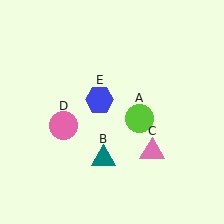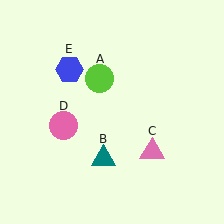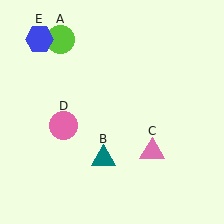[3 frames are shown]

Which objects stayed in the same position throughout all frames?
Teal triangle (object B) and pink triangle (object C) and pink circle (object D) remained stationary.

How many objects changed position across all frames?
2 objects changed position: lime circle (object A), blue hexagon (object E).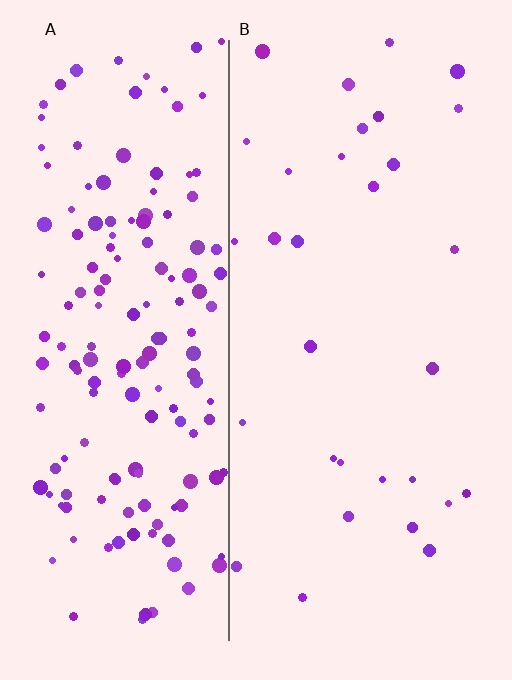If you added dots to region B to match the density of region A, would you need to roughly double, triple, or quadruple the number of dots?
Approximately quadruple.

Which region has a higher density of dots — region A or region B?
A (the left).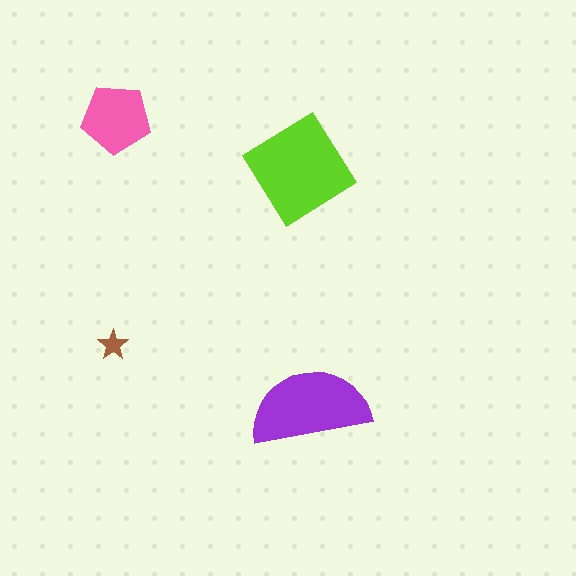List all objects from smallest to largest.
The brown star, the pink pentagon, the purple semicircle, the lime diamond.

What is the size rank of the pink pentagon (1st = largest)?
3rd.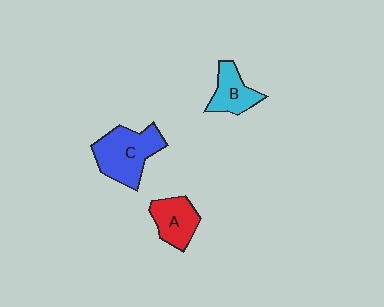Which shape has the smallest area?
Shape B (cyan).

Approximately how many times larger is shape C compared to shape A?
Approximately 1.5 times.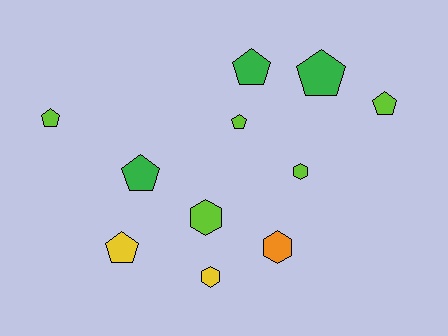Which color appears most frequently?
Lime, with 5 objects.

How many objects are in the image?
There are 11 objects.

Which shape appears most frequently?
Pentagon, with 7 objects.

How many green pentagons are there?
There are 3 green pentagons.